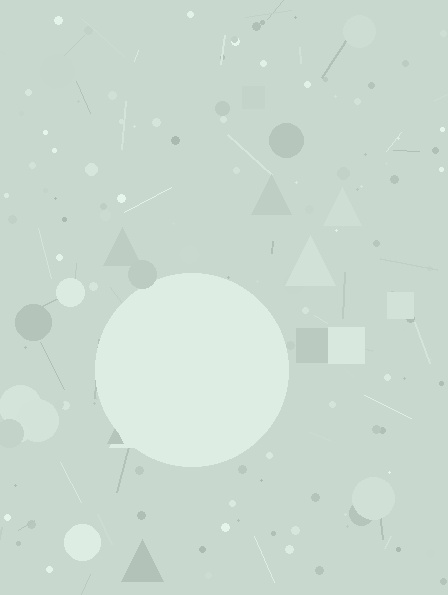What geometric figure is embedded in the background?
A circle is embedded in the background.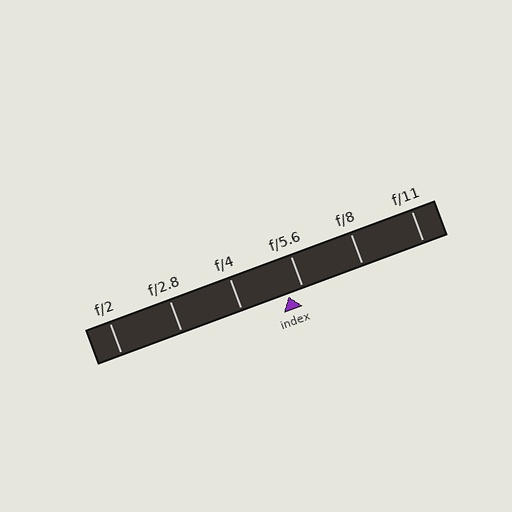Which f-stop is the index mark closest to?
The index mark is closest to f/5.6.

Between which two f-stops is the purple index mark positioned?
The index mark is between f/4 and f/5.6.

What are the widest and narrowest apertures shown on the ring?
The widest aperture shown is f/2 and the narrowest is f/11.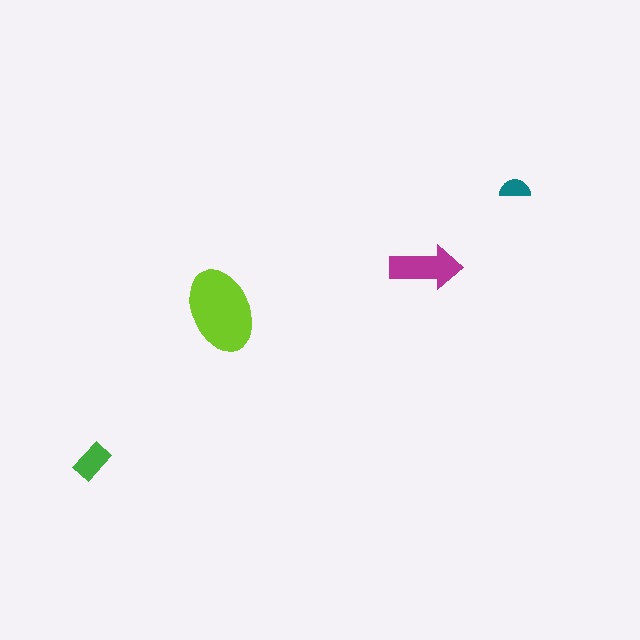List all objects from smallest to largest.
The teal semicircle, the green rectangle, the magenta arrow, the lime ellipse.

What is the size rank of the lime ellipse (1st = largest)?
1st.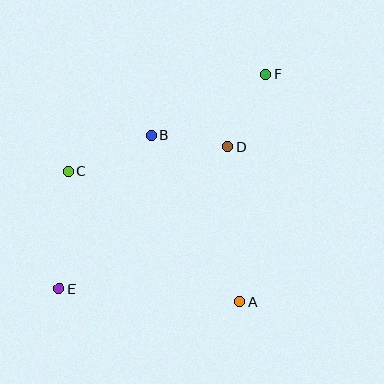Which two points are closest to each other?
Points B and D are closest to each other.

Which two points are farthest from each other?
Points E and F are farthest from each other.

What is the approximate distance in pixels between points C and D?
The distance between C and D is approximately 162 pixels.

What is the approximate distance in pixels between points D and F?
The distance between D and F is approximately 81 pixels.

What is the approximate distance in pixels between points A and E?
The distance between A and E is approximately 181 pixels.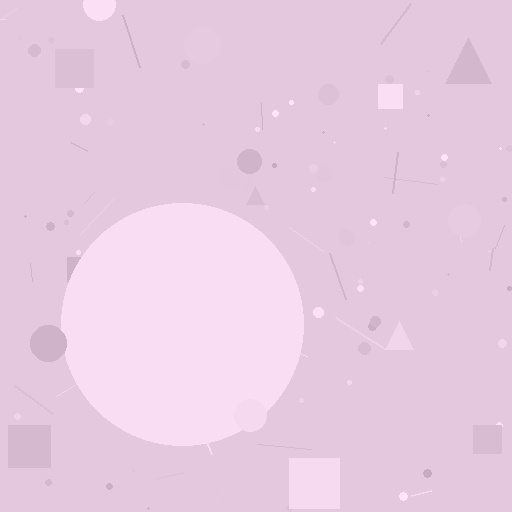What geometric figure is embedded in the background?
A circle is embedded in the background.